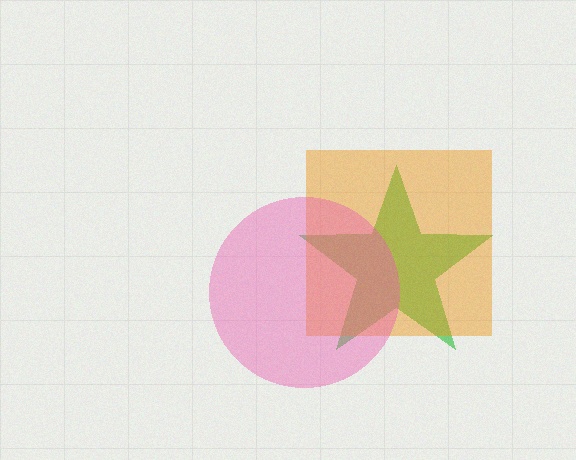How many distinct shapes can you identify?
There are 3 distinct shapes: a green star, an orange square, a pink circle.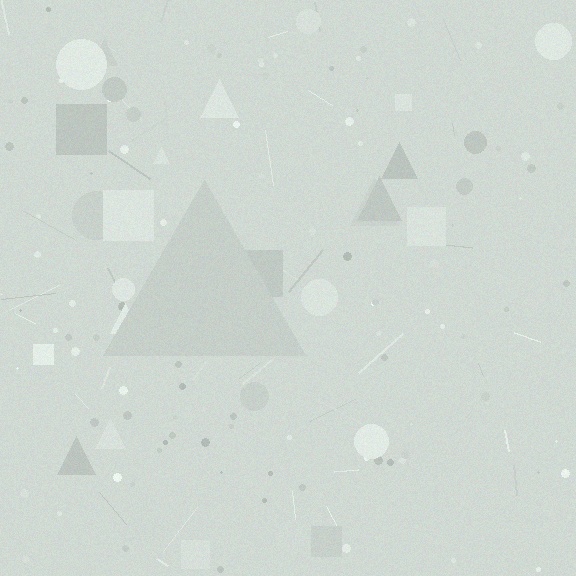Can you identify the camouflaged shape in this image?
The camouflaged shape is a triangle.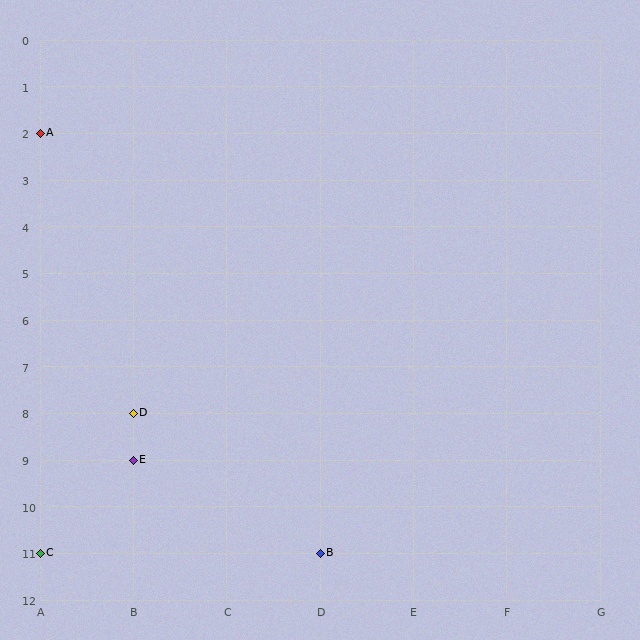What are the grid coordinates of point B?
Point B is at grid coordinates (D, 11).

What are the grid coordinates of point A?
Point A is at grid coordinates (A, 2).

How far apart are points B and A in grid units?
Points B and A are 3 columns and 9 rows apart (about 9.5 grid units diagonally).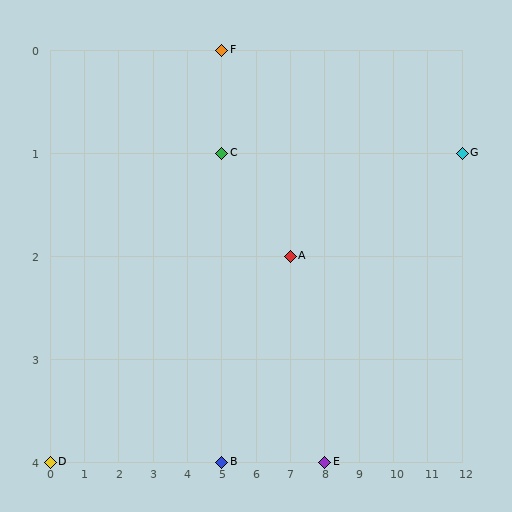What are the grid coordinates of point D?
Point D is at grid coordinates (0, 4).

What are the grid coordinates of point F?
Point F is at grid coordinates (5, 0).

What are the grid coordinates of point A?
Point A is at grid coordinates (7, 2).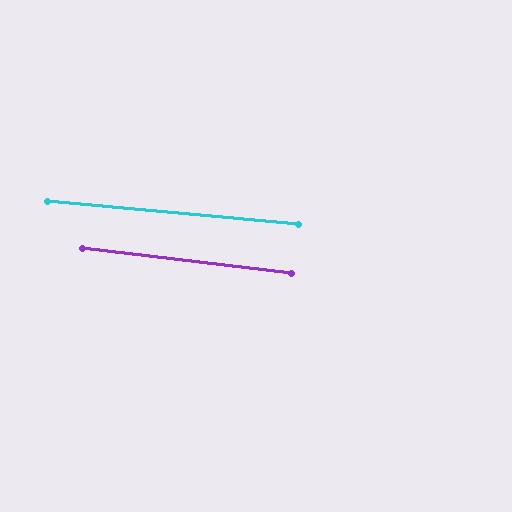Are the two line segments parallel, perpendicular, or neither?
Parallel — their directions differ by only 1.9°.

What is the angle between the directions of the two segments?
Approximately 2 degrees.